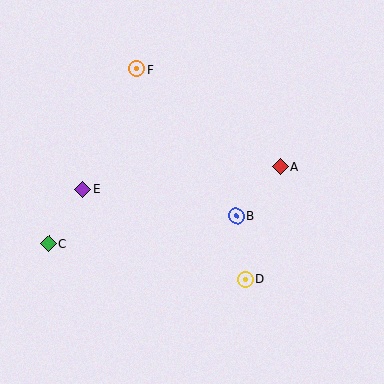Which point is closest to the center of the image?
Point B at (236, 216) is closest to the center.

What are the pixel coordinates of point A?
Point A is at (281, 167).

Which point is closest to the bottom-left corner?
Point C is closest to the bottom-left corner.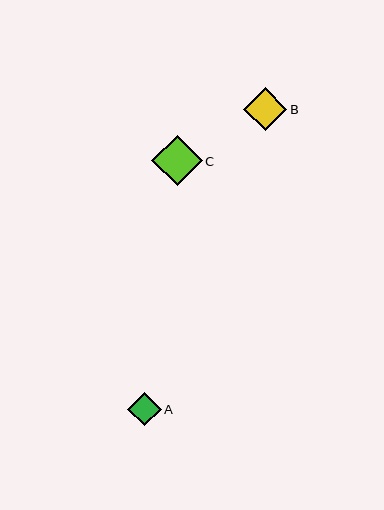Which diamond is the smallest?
Diamond A is the smallest with a size of approximately 33 pixels.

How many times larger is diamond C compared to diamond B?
Diamond C is approximately 1.2 times the size of diamond B.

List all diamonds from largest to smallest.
From largest to smallest: C, B, A.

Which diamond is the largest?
Diamond C is the largest with a size of approximately 51 pixels.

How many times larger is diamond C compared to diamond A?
Diamond C is approximately 1.5 times the size of diamond A.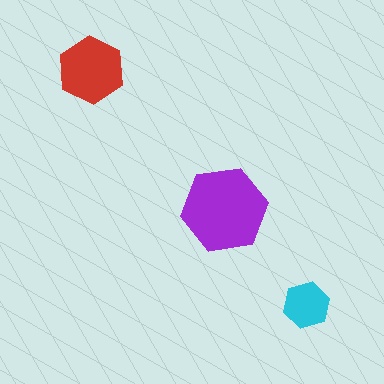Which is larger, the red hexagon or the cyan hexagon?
The red one.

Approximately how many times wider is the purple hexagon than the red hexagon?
About 1.5 times wider.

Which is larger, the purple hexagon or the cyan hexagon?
The purple one.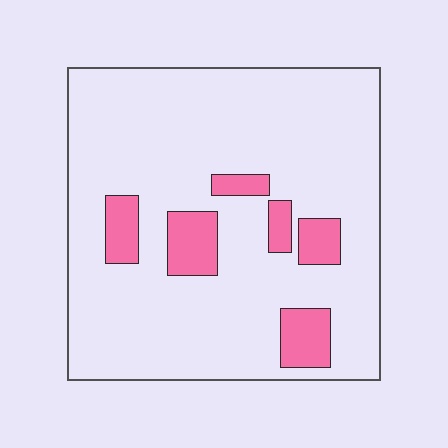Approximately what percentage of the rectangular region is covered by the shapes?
Approximately 15%.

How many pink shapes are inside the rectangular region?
6.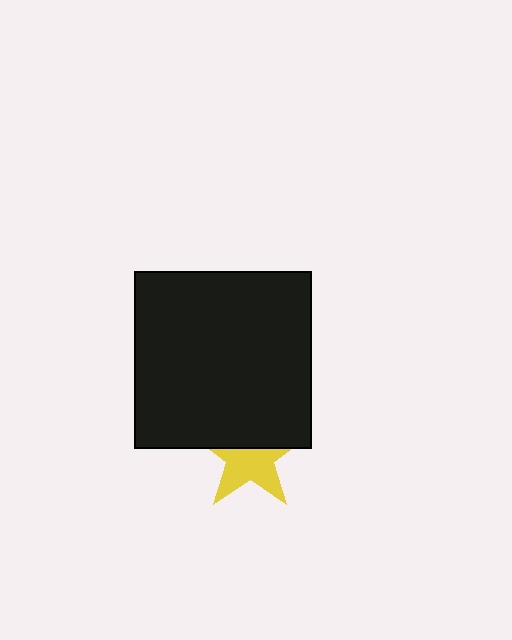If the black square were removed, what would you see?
You would see the complete yellow star.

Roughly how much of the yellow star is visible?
About half of it is visible (roughly 55%).